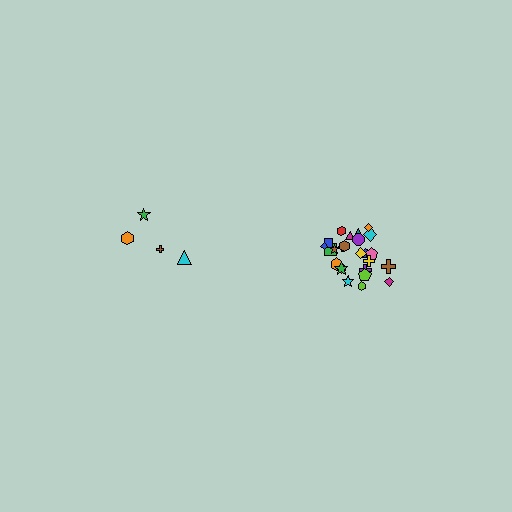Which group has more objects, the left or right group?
The right group.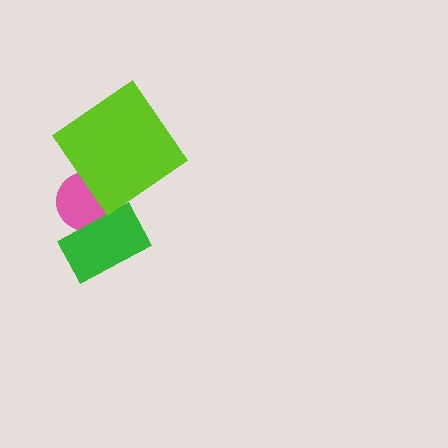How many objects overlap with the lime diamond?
1 object overlaps with the lime diamond.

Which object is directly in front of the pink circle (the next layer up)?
The green rectangle is directly in front of the pink circle.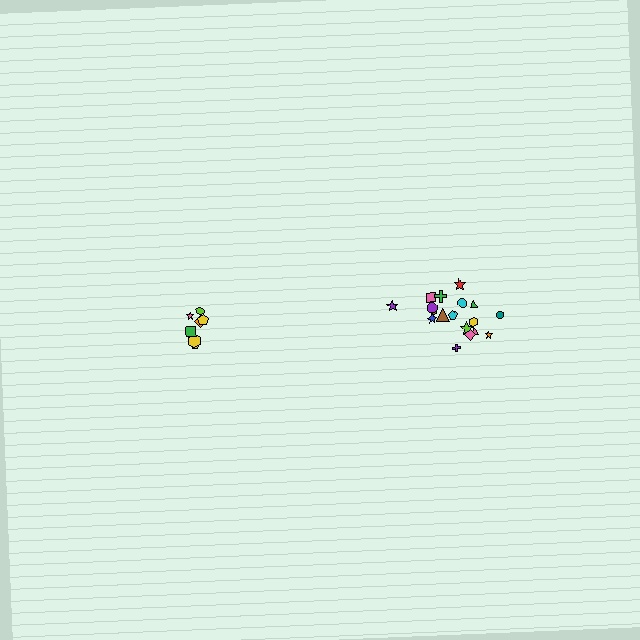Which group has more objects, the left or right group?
The right group.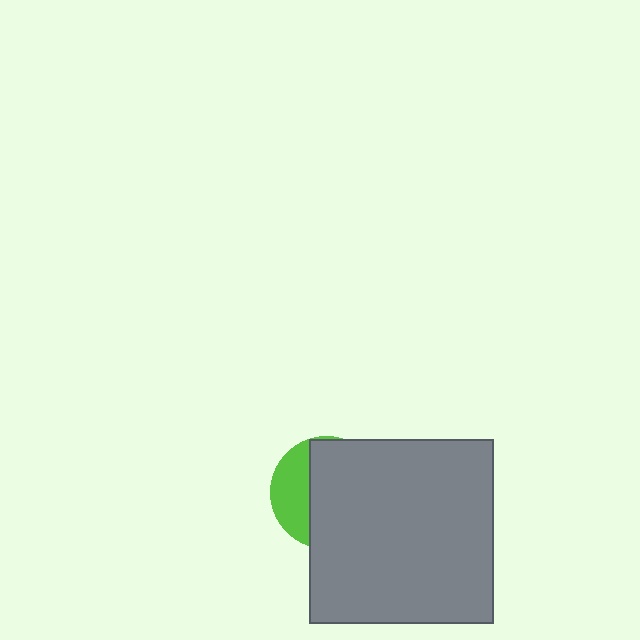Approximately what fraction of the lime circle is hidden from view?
Roughly 68% of the lime circle is hidden behind the gray square.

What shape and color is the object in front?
The object in front is a gray square.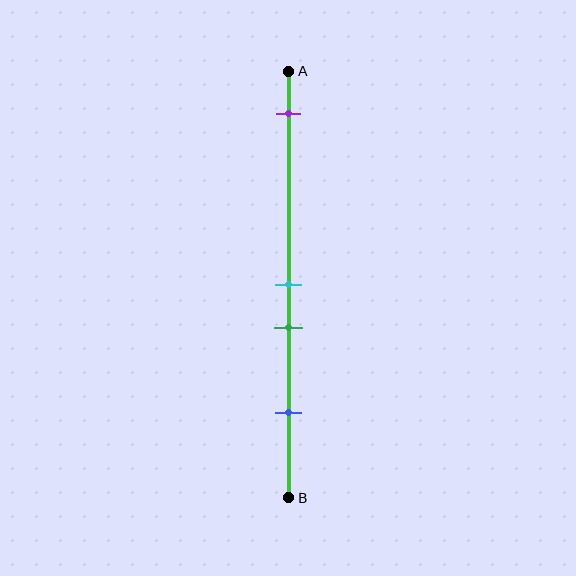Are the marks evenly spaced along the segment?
No, the marks are not evenly spaced.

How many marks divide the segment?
There are 4 marks dividing the segment.